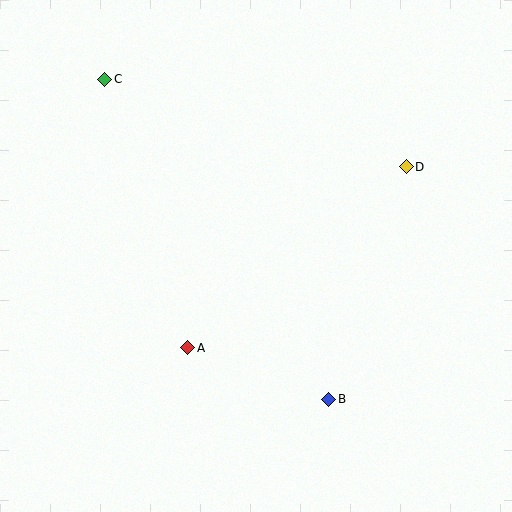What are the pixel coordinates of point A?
Point A is at (188, 348).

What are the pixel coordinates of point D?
Point D is at (406, 167).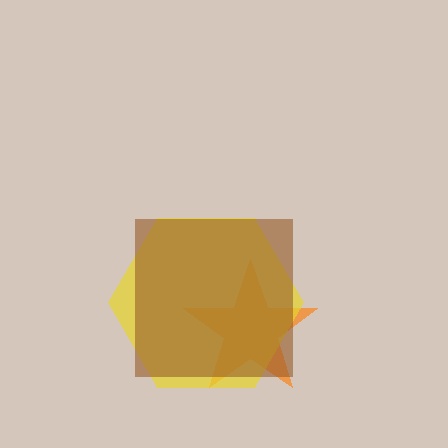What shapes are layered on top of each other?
The layered shapes are: an orange star, a yellow hexagon, a brown square.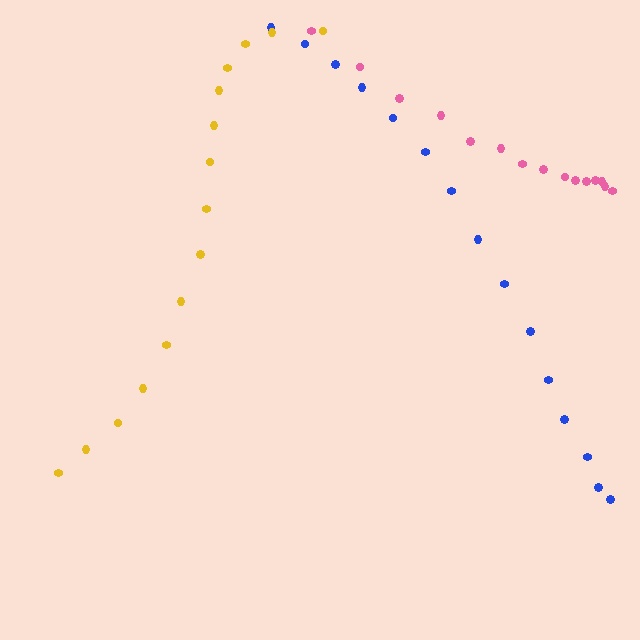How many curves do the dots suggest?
There are 3 distinct paths.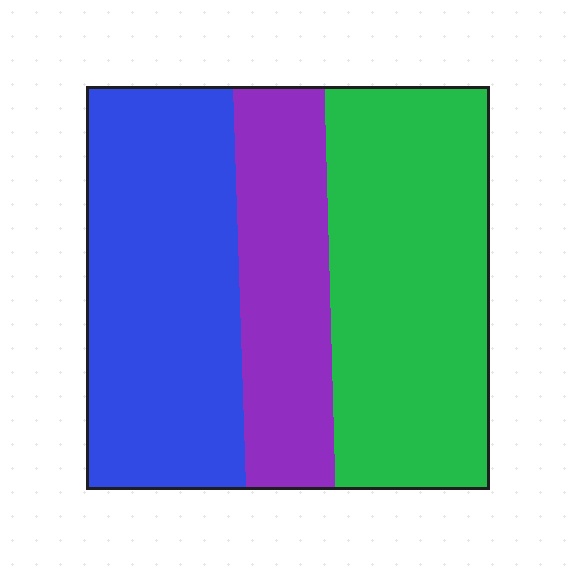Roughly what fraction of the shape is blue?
Blue takes up between a quarter and a half of the shape.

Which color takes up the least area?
Purple, at roughly 20%.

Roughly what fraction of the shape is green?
Green covers 40% of the shape.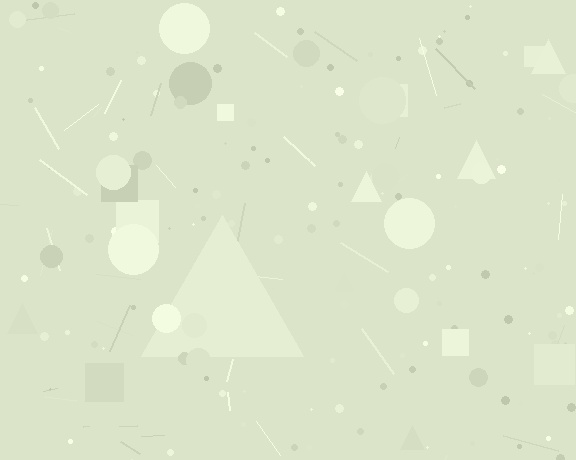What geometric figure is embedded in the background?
A triangle is embedded in the background.